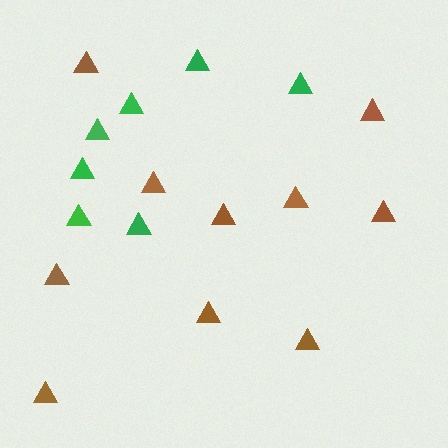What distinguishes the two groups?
There are 2 groups: one group of brown triangles (10) and one group of green triangles (7).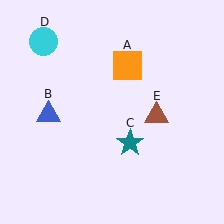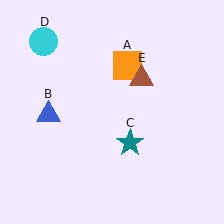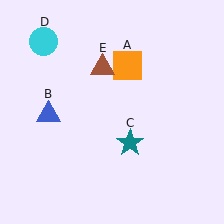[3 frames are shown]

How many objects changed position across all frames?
1 object changed position: brown triangle (object E).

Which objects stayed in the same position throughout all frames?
Orange square (object A) and blue triangle (object B) and teal star (object C) and cyan circle (object D) remained stationary.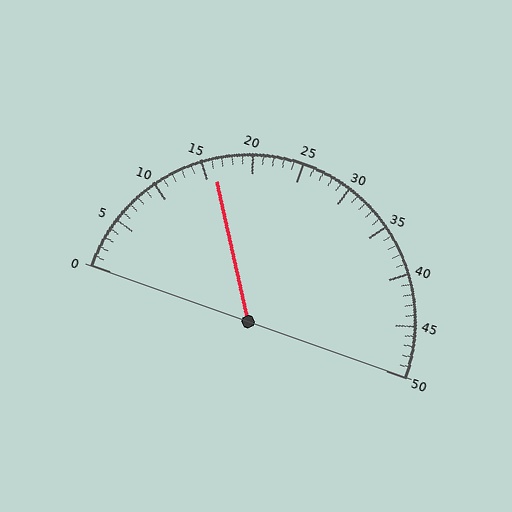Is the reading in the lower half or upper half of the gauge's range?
The reading is in the lower half of the range (0 to 50).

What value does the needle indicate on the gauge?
The needle indicates approximately 16.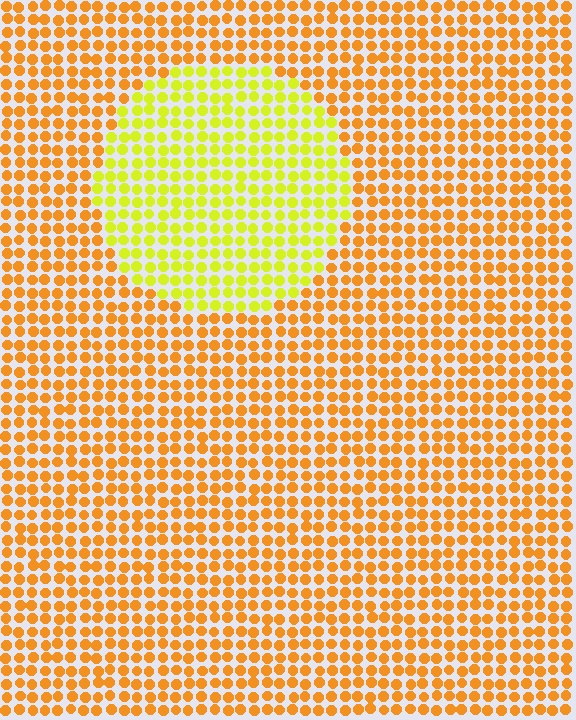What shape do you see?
I see a circle.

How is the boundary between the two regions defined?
The boundary is defined purely by a slight shift in hue (about 36 degrees). Spacing, size, and orientation are identical on both sides.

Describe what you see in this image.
The image is filled with small orange elements in a uniform arrangement. A circle-shaped region is visible where the elements are tinted to a slightly different hue, forming a subtle color boundary.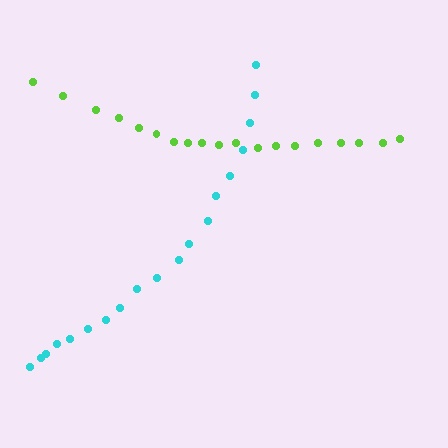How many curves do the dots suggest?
There are 2 distinct paths.